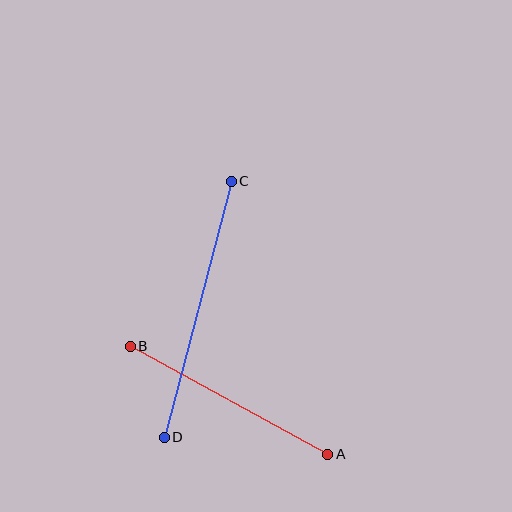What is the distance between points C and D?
The distance is approximately 265 pixels.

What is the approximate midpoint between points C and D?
The midpoint is at approximately (198, 309) pixels.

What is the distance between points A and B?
The distance is approximately 225 pixels.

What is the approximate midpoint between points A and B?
The midpoint is at approximately (229, 400) pixels.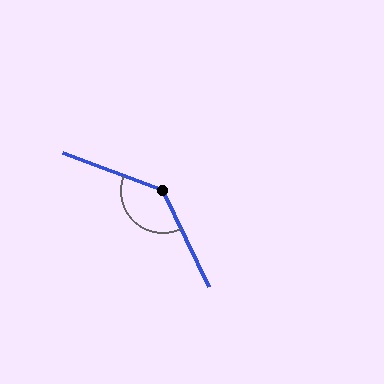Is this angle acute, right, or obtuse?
It is obtuse.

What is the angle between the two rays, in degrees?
Approximately 136 degrees.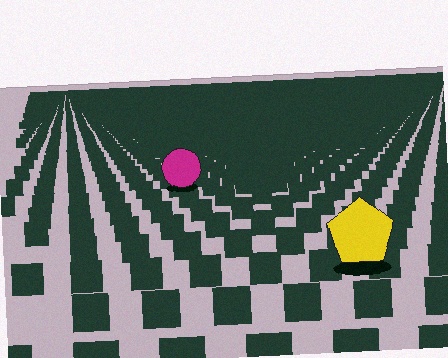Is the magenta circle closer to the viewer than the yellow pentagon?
No. The yellow pentagon is closer — you can tell from the texture gradient: the ground texture is coarser near it.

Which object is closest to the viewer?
The yellow pentagon is closest. The texture marks near it are larger and more spread out.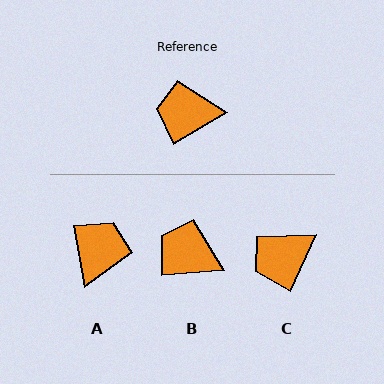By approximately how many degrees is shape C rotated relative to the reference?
Approximately 35 degrees counter-clockwise.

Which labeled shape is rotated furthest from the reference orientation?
A, about 111 degrees away.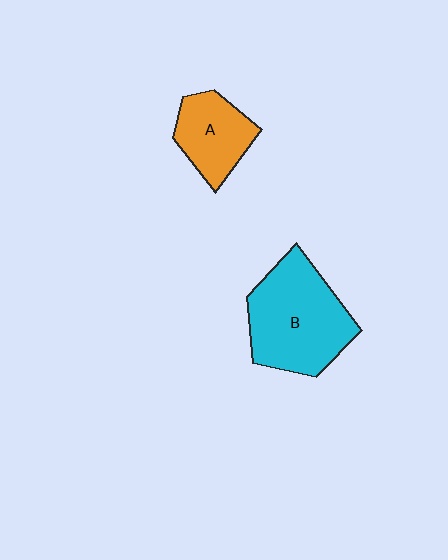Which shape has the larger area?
Shape B (cyan).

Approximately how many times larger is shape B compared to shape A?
Approximately 1.8 times.